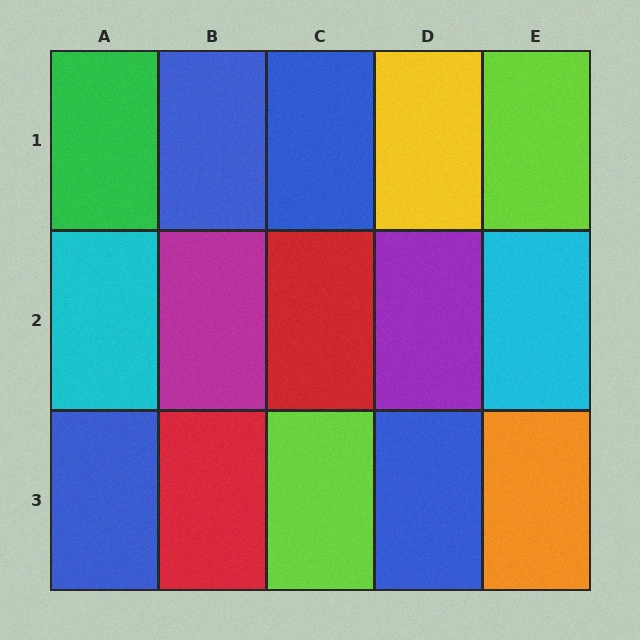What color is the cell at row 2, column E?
Cyan.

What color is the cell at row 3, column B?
Red.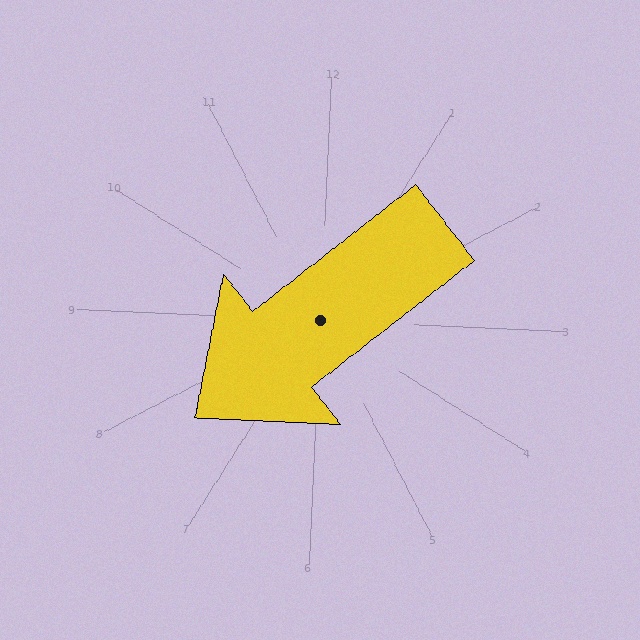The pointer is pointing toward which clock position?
Roughly 8 o'clock.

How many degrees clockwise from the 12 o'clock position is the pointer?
Approximately 230 degrees.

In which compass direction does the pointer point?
Southwest.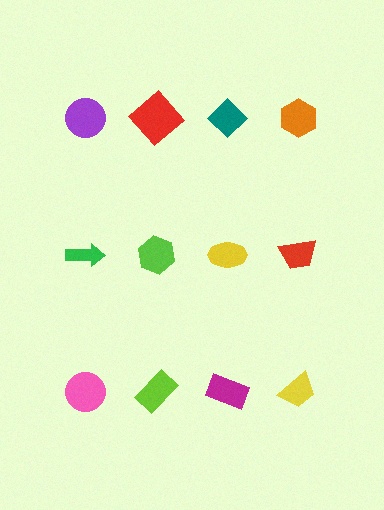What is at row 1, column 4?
An orange hexagon.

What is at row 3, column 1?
A pink circle.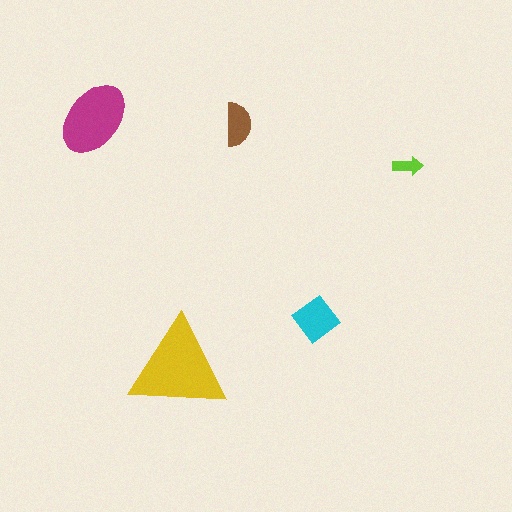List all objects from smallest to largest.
The lime arrow, the brown semicircle, the cyan diamond, the magenta ellipse, the yellow triangle.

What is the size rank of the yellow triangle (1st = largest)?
1st.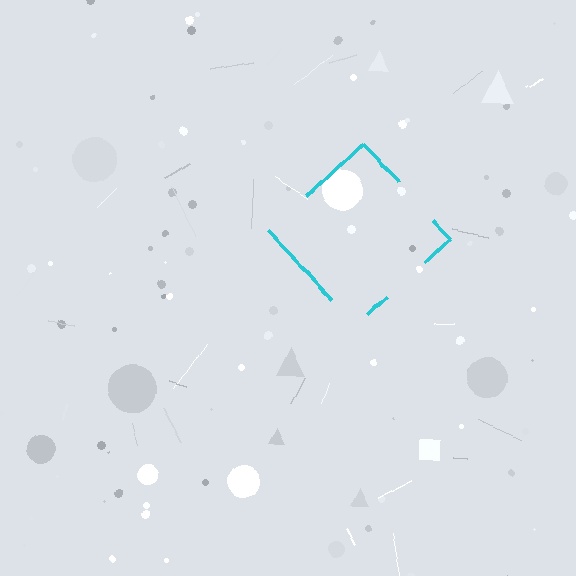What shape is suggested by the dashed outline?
The dashed outline suggests a diamond.